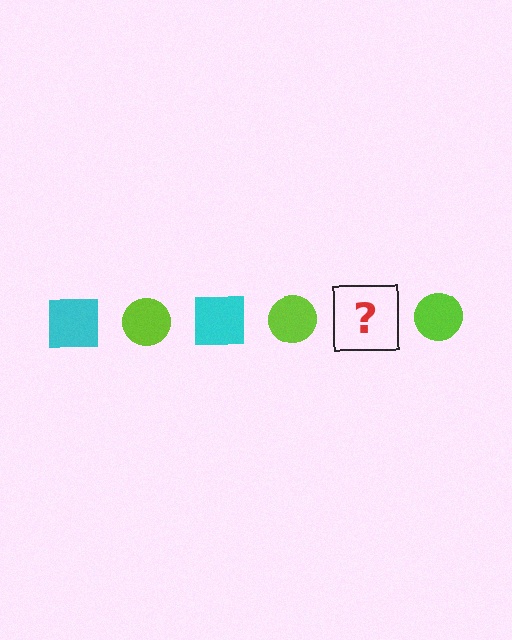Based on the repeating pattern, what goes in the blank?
The blank should be a cyan square.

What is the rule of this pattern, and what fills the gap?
The rule is that the pattern alternates between cyan square and lime circle. The gap should be filled with a cyan square.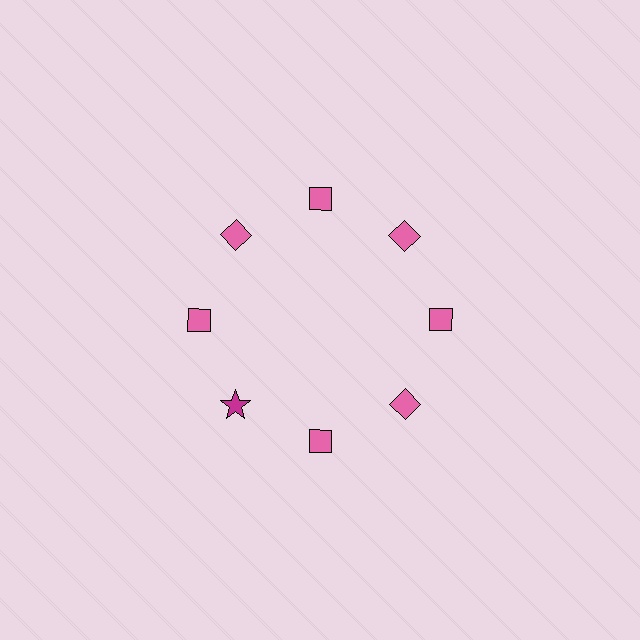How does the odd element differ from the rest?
It differs in both color (magenta instead of pink) and shape (star instead of diamond).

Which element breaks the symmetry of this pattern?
The magenta star at roughly the 8 o'clock position breaks the symmetry. All other shapes are pink diamonds.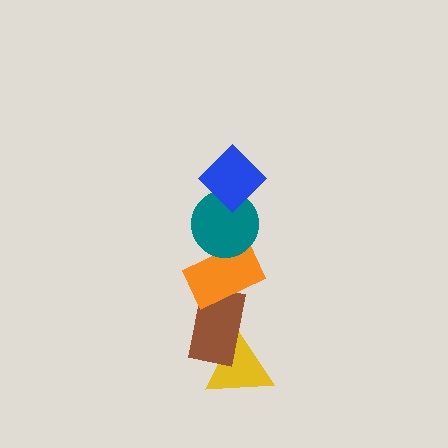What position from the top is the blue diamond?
The blue diamond is 1st from the top.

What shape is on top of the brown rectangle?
The orange rectangle is on top of the brown rectangle.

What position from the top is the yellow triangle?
The yellow triangle is 5th from the top.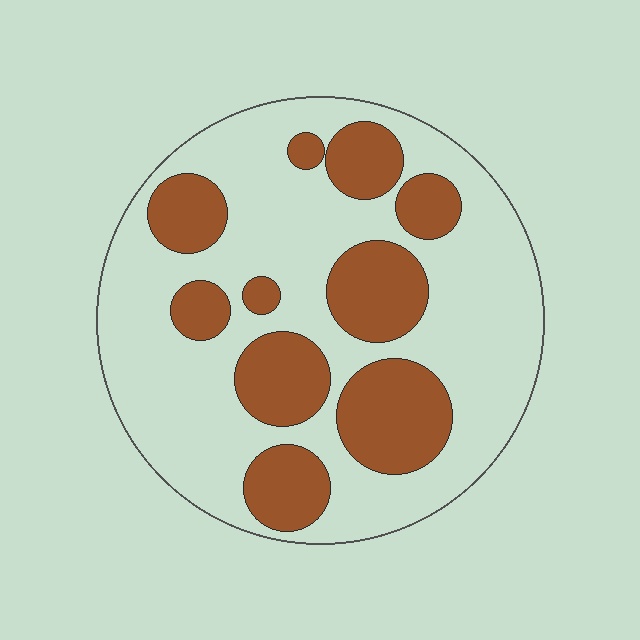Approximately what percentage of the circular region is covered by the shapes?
Approximately 30%.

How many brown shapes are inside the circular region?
10.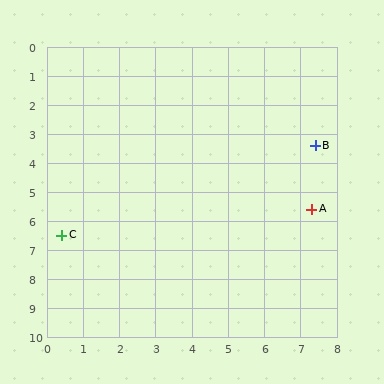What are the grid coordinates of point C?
Point C is at approximately (0.4, 6.5).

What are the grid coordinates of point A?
Point A is at approximately (7.3, 5.6).